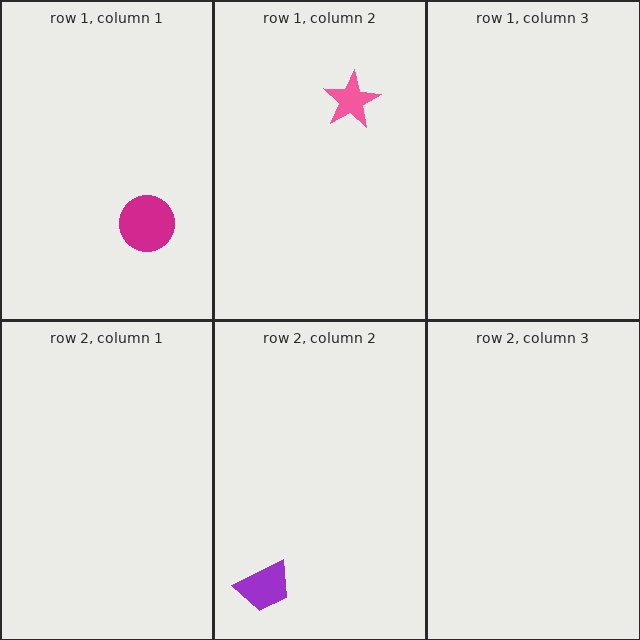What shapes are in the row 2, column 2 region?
The purple trapezoid.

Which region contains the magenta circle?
The row 1, column 1 region.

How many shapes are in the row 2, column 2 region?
1.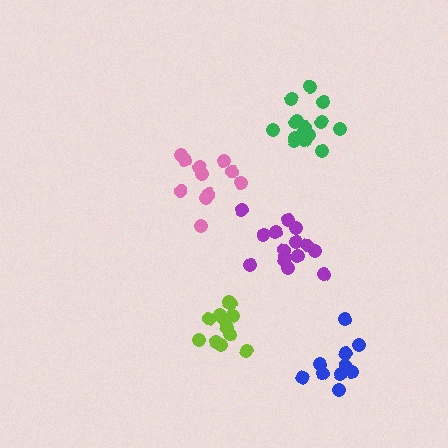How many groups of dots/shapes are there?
There are 5 groups.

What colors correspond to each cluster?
The clusters are colored: purple, green, lime, pink, blue.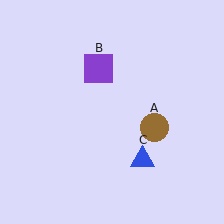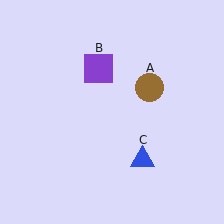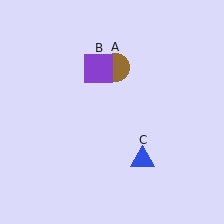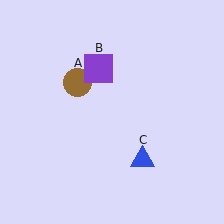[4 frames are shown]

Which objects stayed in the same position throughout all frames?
Purple square (object B) and blue triangle (object C) remained stationary.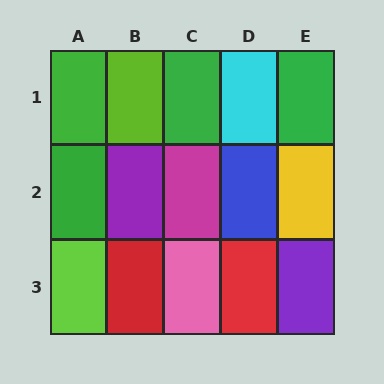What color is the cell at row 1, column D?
Cyan.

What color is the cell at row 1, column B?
Lime.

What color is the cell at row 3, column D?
Red.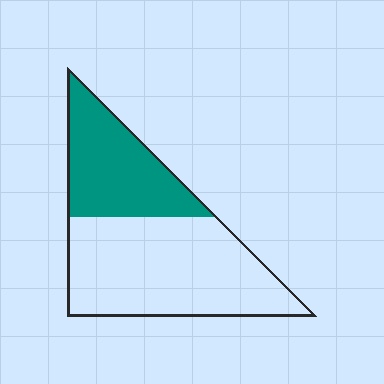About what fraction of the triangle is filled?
About three eighths (3/8).